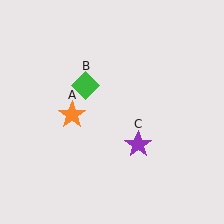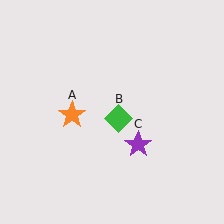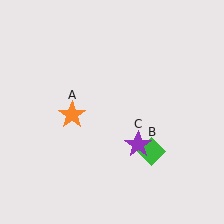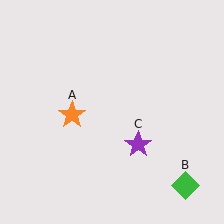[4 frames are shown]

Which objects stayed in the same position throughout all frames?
Orange star (object A) and purple star (object C) remained stationary.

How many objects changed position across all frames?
1 object changed position: green diamond (object B).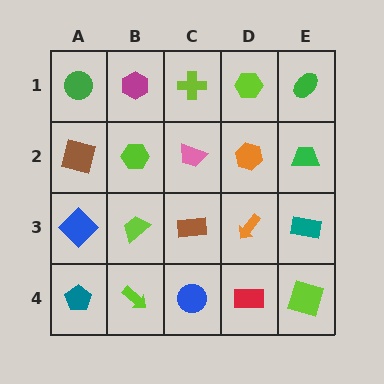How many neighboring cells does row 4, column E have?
2.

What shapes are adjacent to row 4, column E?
A teal rectangle (row 3, column E), a red rectangle (row 4, column D).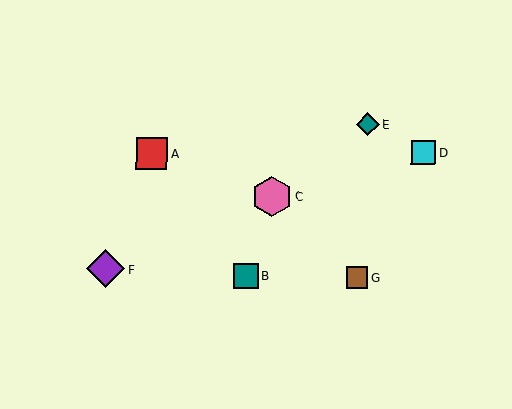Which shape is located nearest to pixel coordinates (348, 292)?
The brown square (labeled G) at (357, 278) is nearest to that location.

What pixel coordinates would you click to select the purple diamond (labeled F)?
Click at (106, 269) to select the purple diamond F.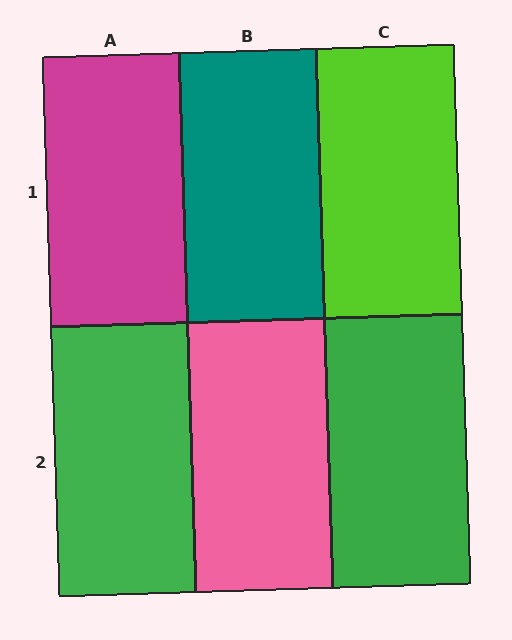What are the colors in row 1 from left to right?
Magenta, teal, lime.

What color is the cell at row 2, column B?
Pink.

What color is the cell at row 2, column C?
Green.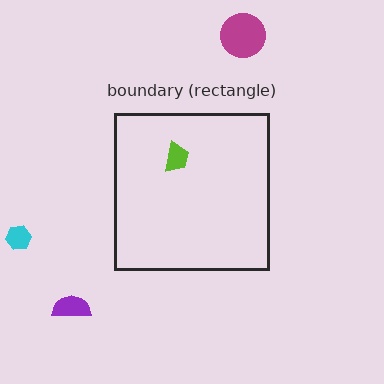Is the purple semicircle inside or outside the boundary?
Outside.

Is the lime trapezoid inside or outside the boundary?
Inside.